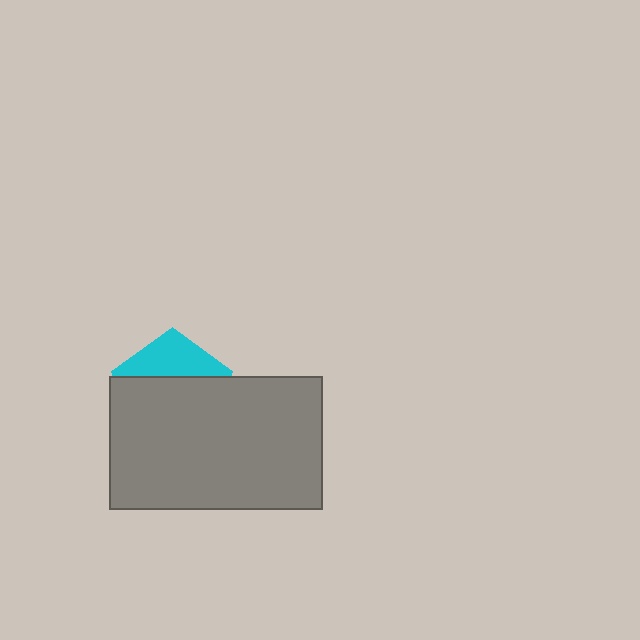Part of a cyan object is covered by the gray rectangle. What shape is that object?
It is a pentagon.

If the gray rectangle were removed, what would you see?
You would see the complete cyan pentagon.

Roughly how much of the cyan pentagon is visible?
A small part of it is visible (roughly 33%).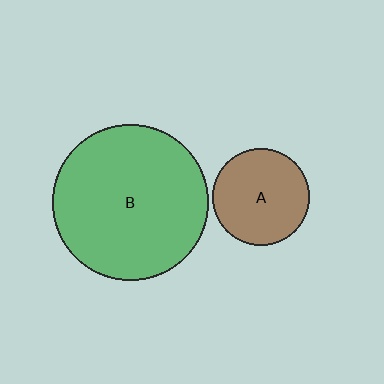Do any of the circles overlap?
No, none of the circles overlap.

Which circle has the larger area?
Circle B (green).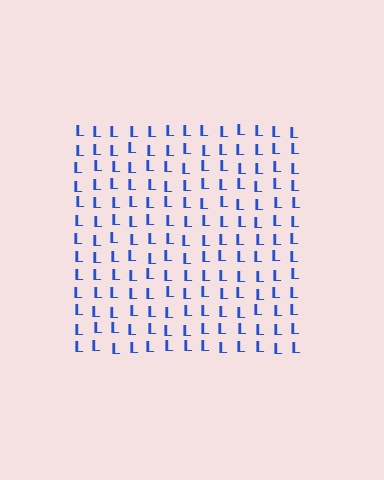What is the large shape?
The large shape is a square.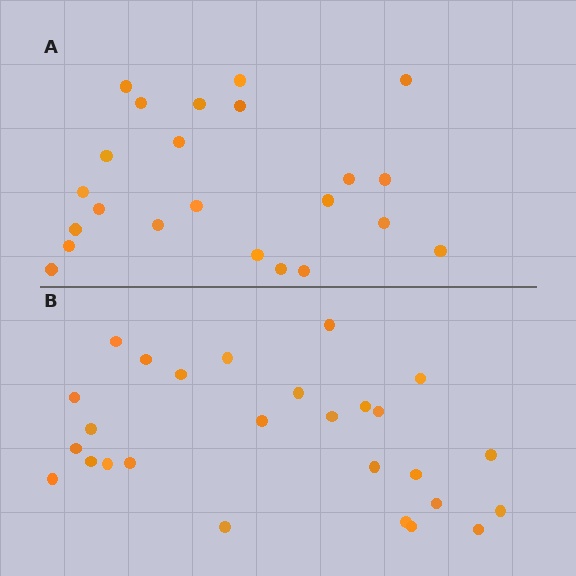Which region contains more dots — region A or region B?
Region B (the bottom region) has more dots.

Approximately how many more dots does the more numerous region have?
Region B has about 4 more dots than region A.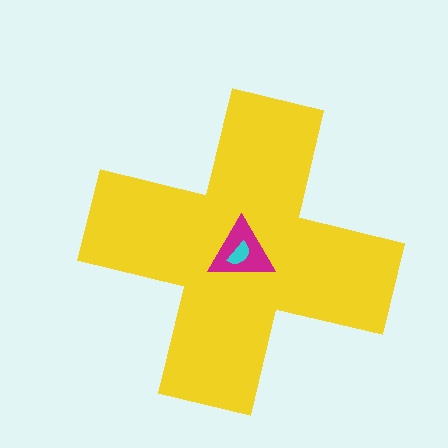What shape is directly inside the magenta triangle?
The cyan semicircle.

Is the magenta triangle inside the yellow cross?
Yes.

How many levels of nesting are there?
3.